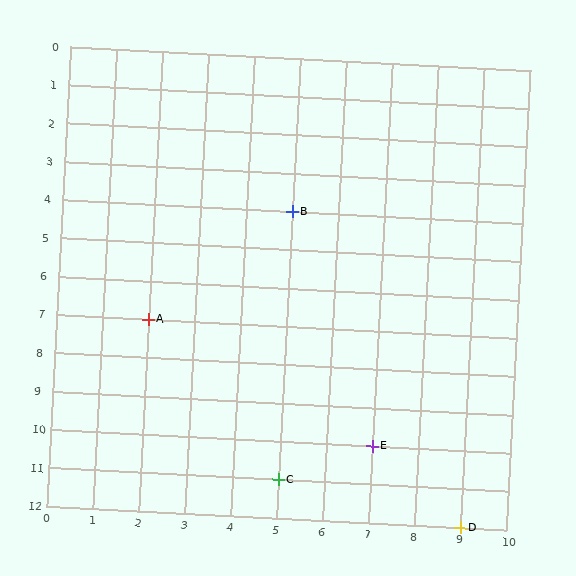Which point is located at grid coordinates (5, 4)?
Point B is at (5, 4).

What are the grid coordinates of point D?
Point D is at grid coordinates (9, 12).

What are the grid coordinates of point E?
Point E is at grid coordinates (7, 10).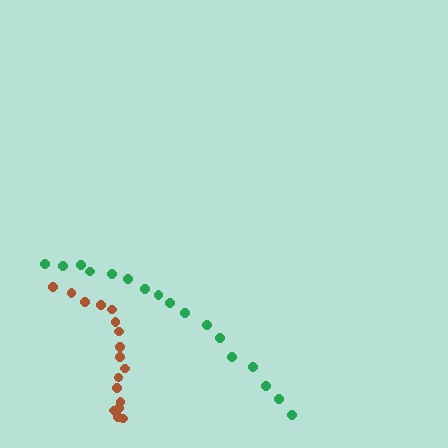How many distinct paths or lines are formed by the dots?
There are 2 distinct paths.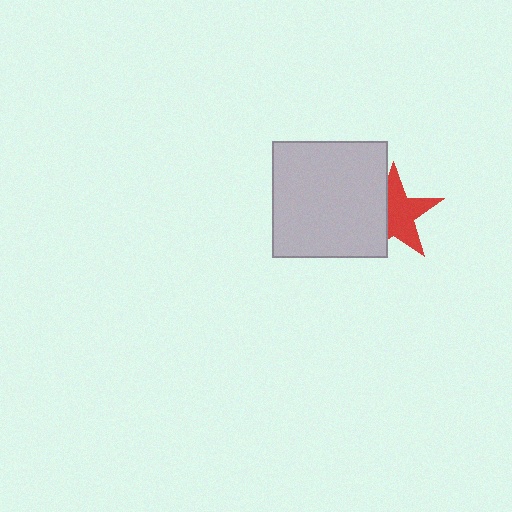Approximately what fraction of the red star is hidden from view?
Roughly 37% of the red star is hidden behind the light gray square.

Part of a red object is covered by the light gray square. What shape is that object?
It is a star.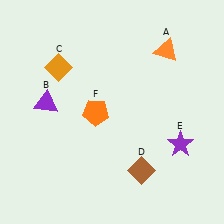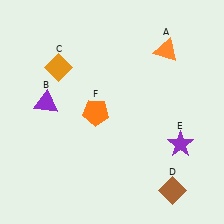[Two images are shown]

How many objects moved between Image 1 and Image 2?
1 object moved between the two images.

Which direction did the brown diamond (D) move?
The brown diamond (D) moved right.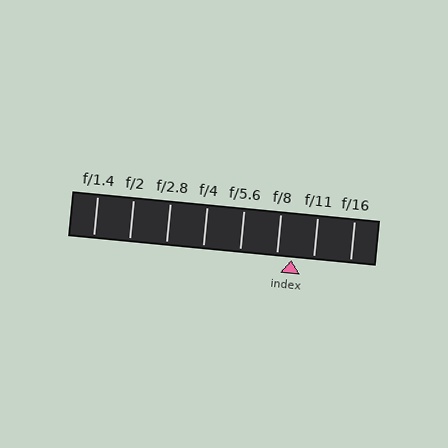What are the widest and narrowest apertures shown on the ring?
The widest aperture shown is f/1.4 and the narrowest is f/16.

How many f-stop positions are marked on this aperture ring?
There are 8 f-stop positions marked.